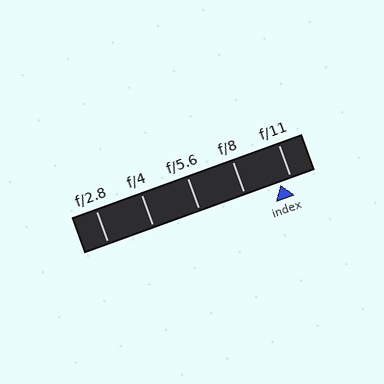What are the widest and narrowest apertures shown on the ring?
The widest aperture shown is f/2.8 and the narrowest is f/11.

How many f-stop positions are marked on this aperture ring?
There are 5 f-stop positions marked.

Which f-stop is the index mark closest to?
The index mark is closest to f/11.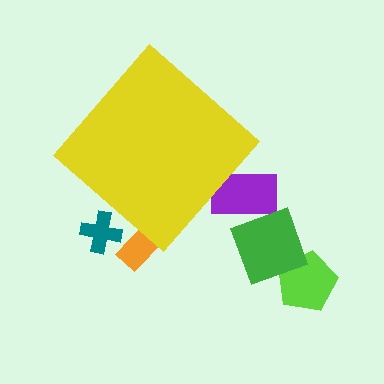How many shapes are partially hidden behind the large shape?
3 shapes are partially hidden.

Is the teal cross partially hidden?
Yes, the teal cross is partially hidden behind the yellow diamond.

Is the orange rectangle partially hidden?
Yes, the orange rectangle is partially hidden behind the yellow diamond.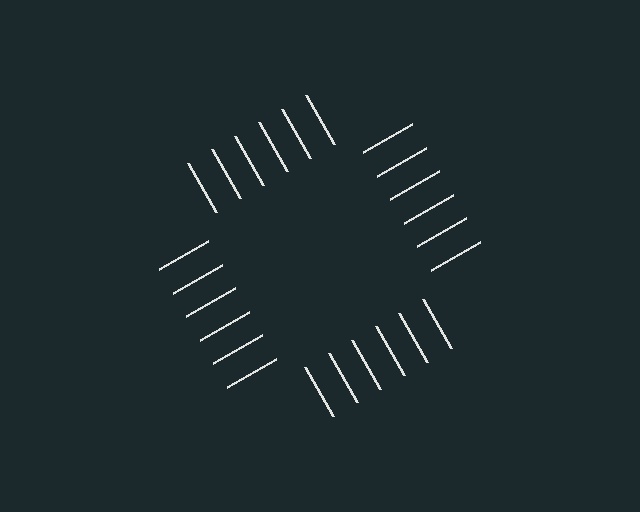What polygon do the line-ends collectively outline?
An illusory square — the line segments terminate on its edges but no continuous stroke is drawn.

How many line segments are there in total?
24 — 6 along each of the 4 edges.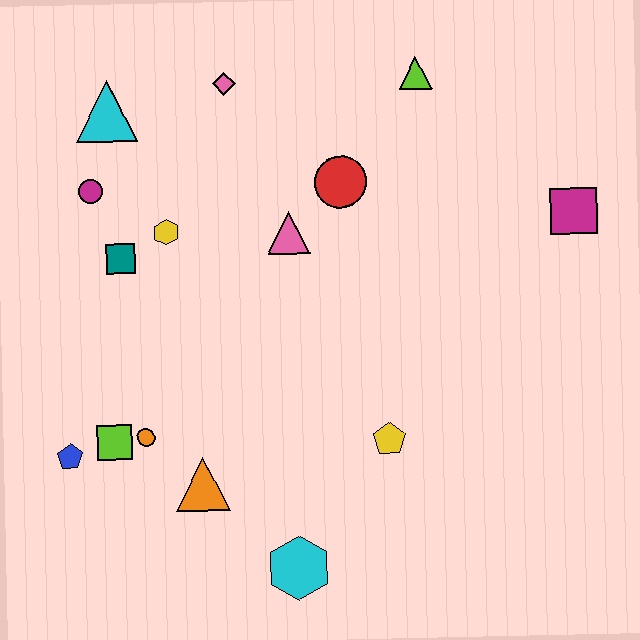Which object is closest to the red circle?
The pink triangle is closest to the red circle.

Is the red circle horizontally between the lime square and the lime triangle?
Yes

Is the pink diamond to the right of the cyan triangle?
Yes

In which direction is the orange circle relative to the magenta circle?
The orange circle is below the magenta circle.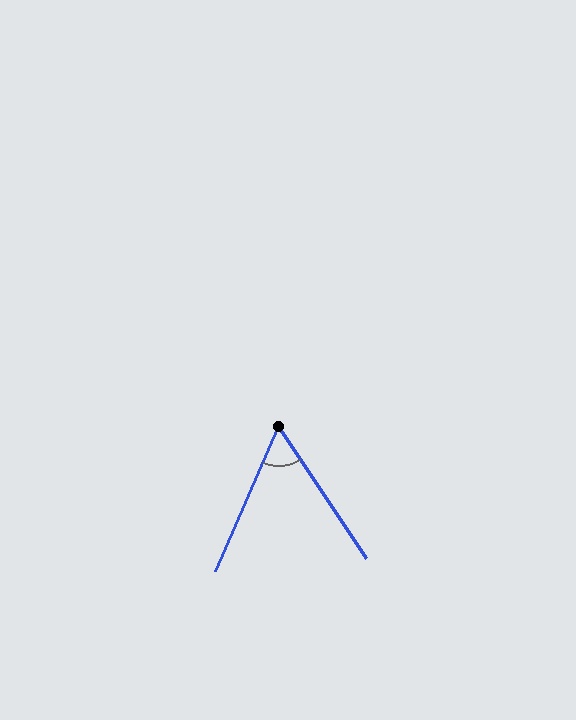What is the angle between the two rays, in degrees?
Approximately 57 degrees.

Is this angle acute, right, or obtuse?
It is acute.